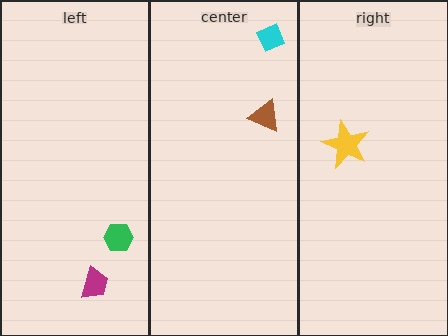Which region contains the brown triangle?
The center region.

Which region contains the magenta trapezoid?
The left region.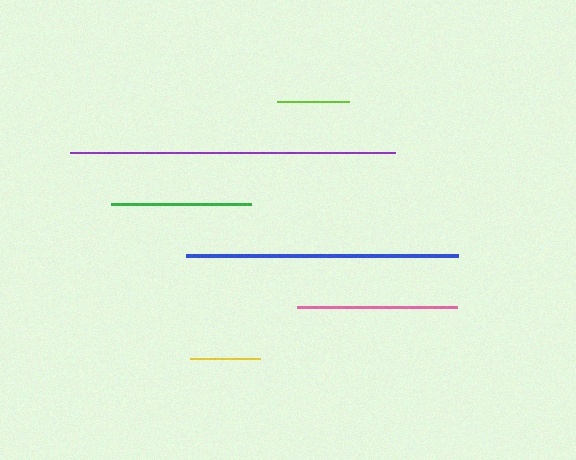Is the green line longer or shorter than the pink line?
The pink line is longer than the green line.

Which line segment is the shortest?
The yellow line is the shortest at approximately 71 pixels.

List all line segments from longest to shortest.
From longest to shortest: purple, blue, pink, green, lime, yellow.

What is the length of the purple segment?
The purple segment is approximately 325 pixels long.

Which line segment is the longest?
The purple line is the longest at approximately 325 pixels.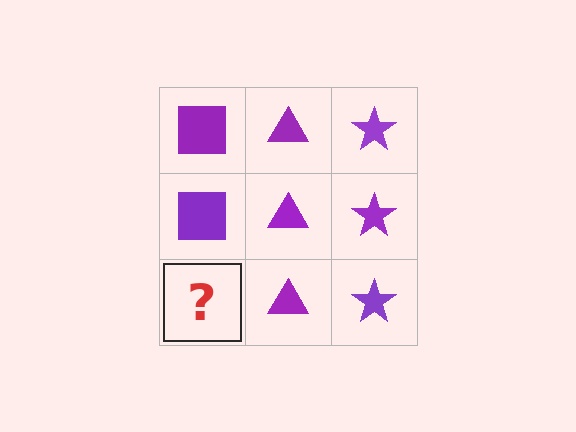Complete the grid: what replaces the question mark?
The question mark should be replaced with a purple square.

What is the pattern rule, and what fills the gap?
The rule is that each column has a consistent shape. The gap should be filled with a purple square.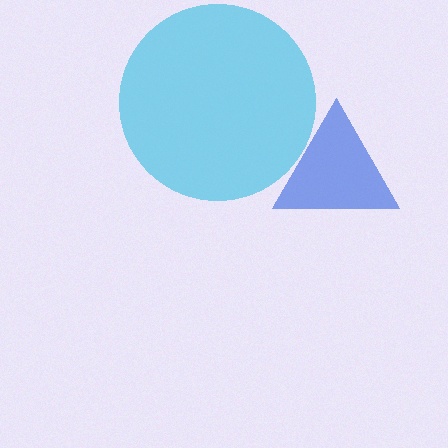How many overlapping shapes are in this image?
There are 2 overlapping shapes in the image.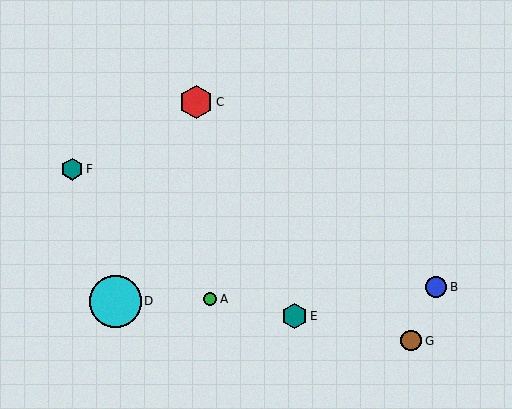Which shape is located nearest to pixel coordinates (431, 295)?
The blue circle (labeled B) at (436, 287) is nearest to that location.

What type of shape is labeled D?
Shape D is a cyan circle.